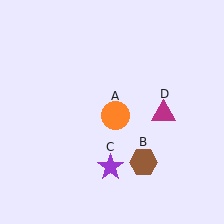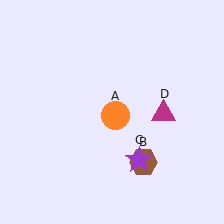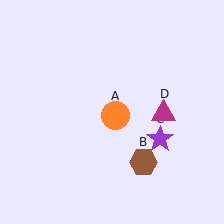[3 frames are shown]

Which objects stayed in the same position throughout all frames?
Orange circle (object A) and brown hexagon (object B) and magenta triangle (object D) remained stationary.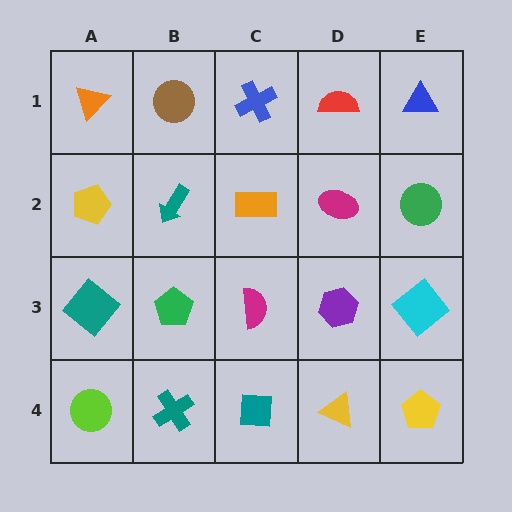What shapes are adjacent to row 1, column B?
A teal arrow (row 2, column B), an orange triangle (row 1, column A), a blue cross (row 1, column C).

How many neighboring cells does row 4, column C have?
3.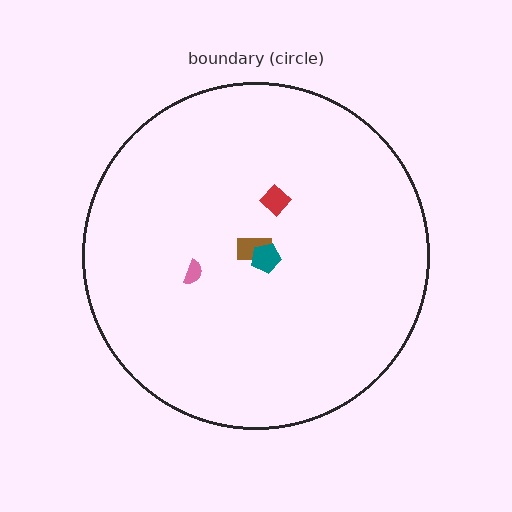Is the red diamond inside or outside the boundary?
Inside.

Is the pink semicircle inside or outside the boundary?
Inside.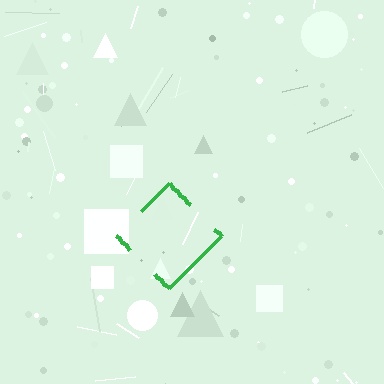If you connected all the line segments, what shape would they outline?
They would outline a diamond.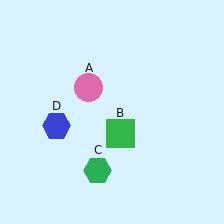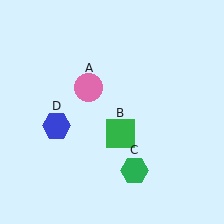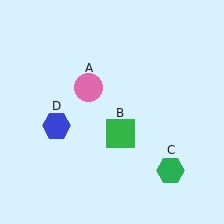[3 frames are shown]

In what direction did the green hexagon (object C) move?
The green hexagon (object C) moved right.